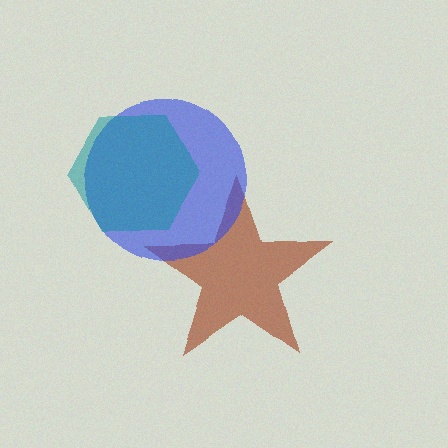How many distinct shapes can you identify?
There are 3 distinct shapes: a brown star, a blue circle, a teal hexagon.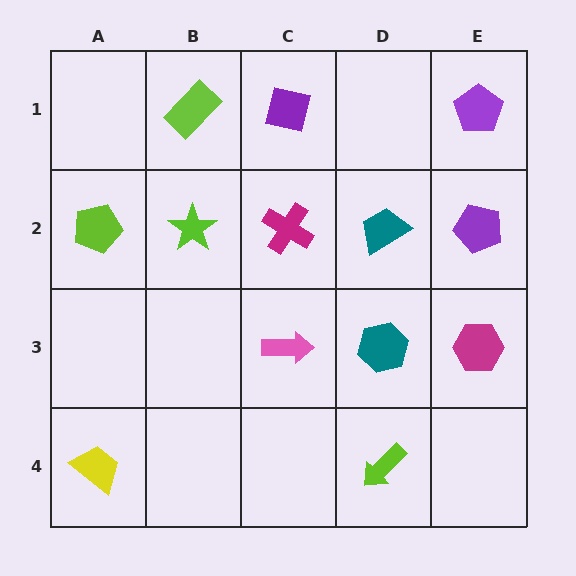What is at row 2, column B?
A lime star.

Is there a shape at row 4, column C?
No, that cell is empty.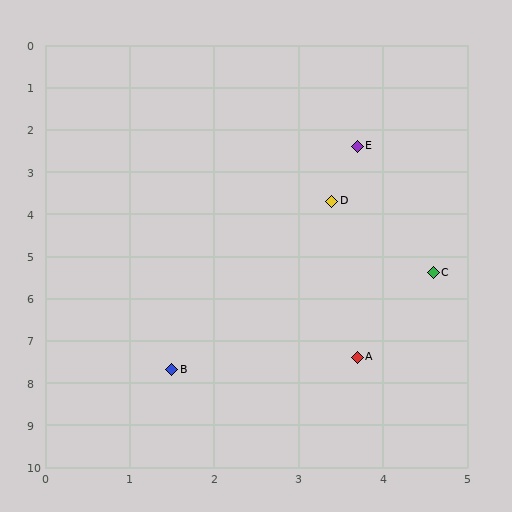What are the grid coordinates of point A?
Point A is at approximately (3.7, 7.4).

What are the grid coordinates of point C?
Point C is at approximately (4.6, 5.4).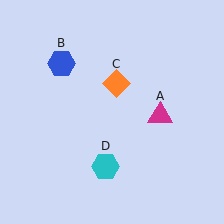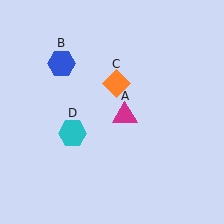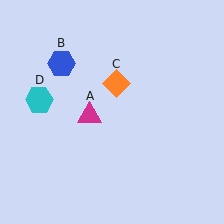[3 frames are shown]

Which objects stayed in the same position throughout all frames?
Blue hexagon (object B) and orange diamond (object C) remained stationary.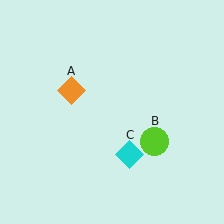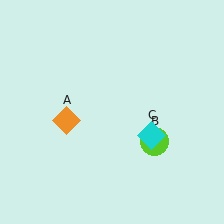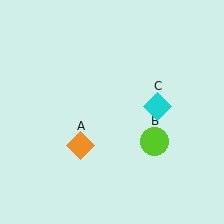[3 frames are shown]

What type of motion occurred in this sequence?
The orange diamond (object A), cyan diamond (object C) rotated counterclockwise around the center of the scene.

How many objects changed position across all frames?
2 objects changed position: orange diamond (object A), cyan diamond (object C).